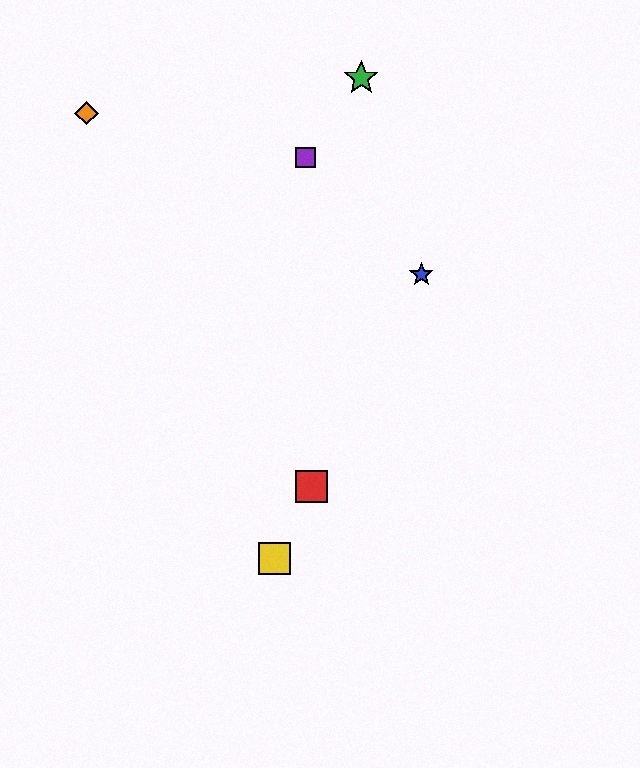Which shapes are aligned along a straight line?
The red square, the blue star, the yellow square are aligned along a straight line.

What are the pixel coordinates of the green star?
The green star is at (361, 78).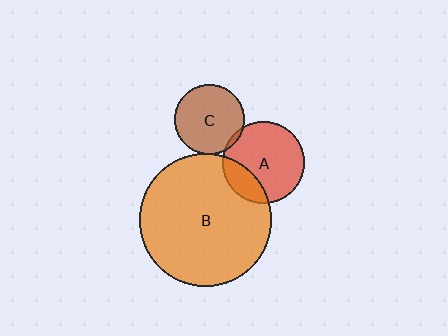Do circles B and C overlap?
Yes.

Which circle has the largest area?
Circle B (orange).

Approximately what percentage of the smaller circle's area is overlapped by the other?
Approximately 5%.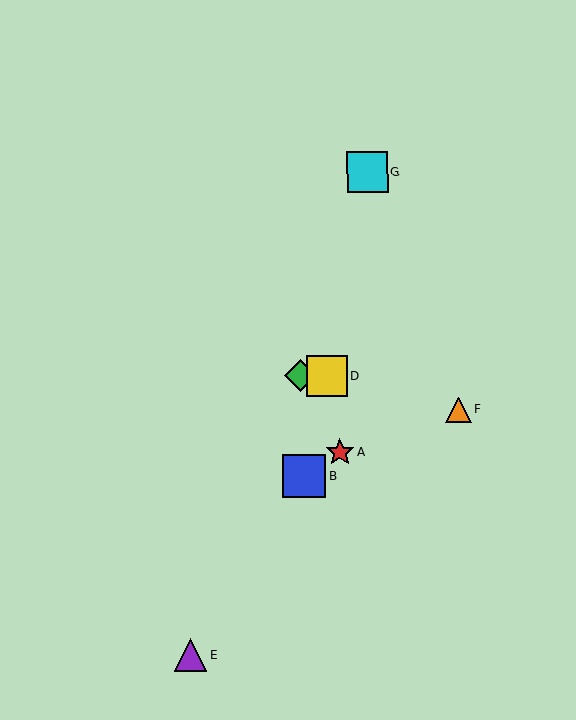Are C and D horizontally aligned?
Yes, both are at y≈376.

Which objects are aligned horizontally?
Objects C, D are aligned horizontally.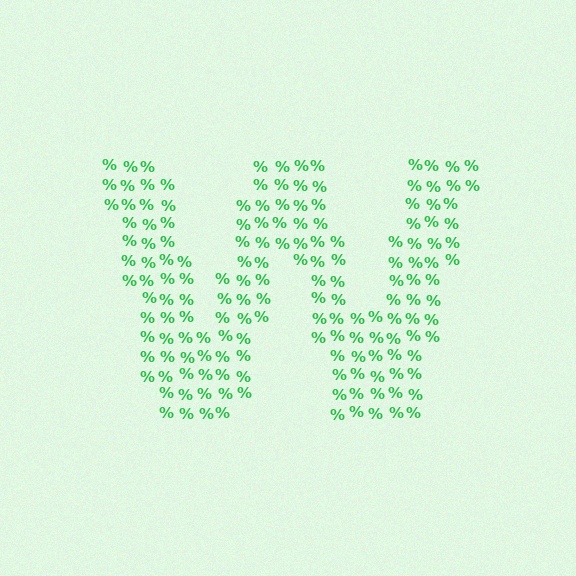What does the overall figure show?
The overall figure shows the letter W.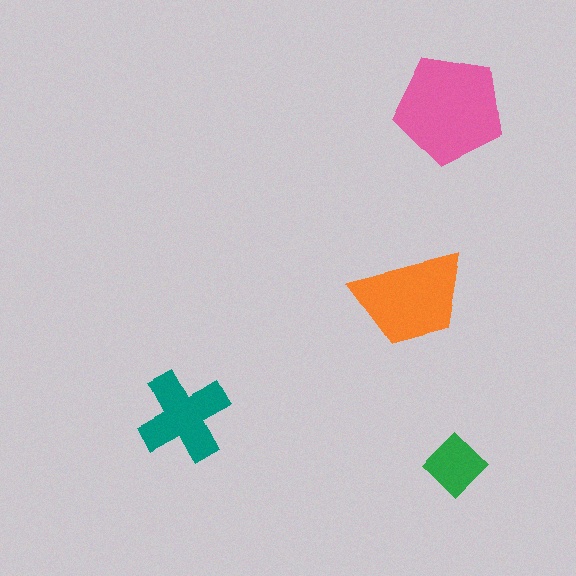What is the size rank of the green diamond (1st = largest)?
4th.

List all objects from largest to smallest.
The pink pentagon, the orange trapezoid, the teal cross, the green diamond.